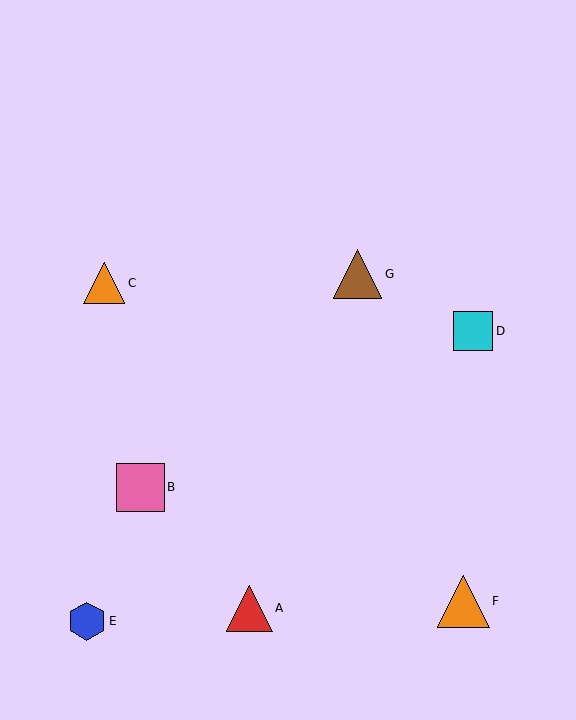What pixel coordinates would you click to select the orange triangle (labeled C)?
Click at (104, 283) to select the orange triangle C.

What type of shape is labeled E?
Shape E is a blue hexagon.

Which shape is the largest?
The orange triangle (labeled F) is the largest.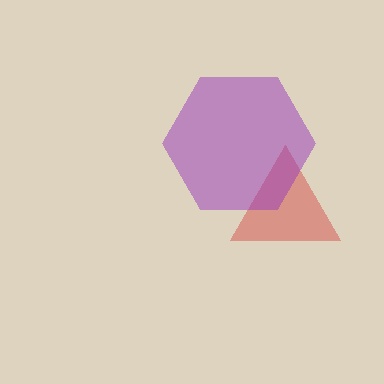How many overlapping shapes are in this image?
There are 2 overlapping shapes in the image.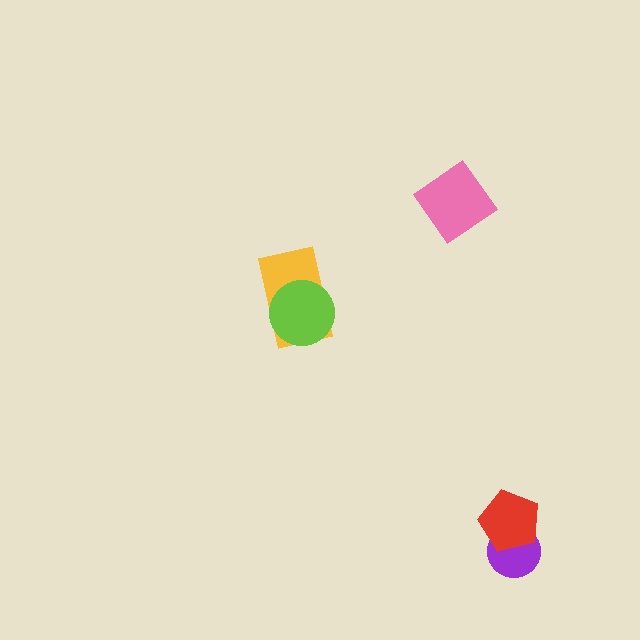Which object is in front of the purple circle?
The red pentagon is in front of the purple circle.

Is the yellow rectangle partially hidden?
Yes, it is partially covered by another shape.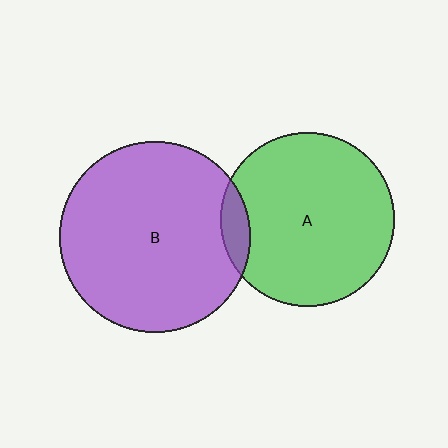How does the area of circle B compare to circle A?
Approximately 1.2 times.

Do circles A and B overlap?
Yes.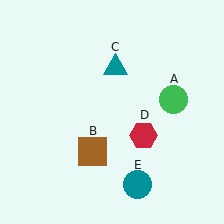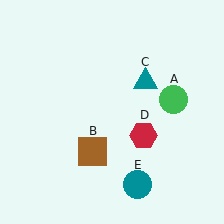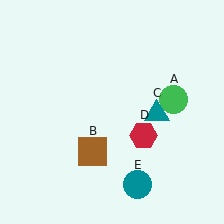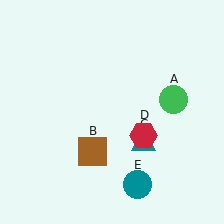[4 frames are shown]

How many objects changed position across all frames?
1 object changed position: teal triangle (object C).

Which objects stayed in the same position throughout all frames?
Green circle (object A) and brown square (object B) and red hexagon (object D) and teal circle (object E) remained stationary.